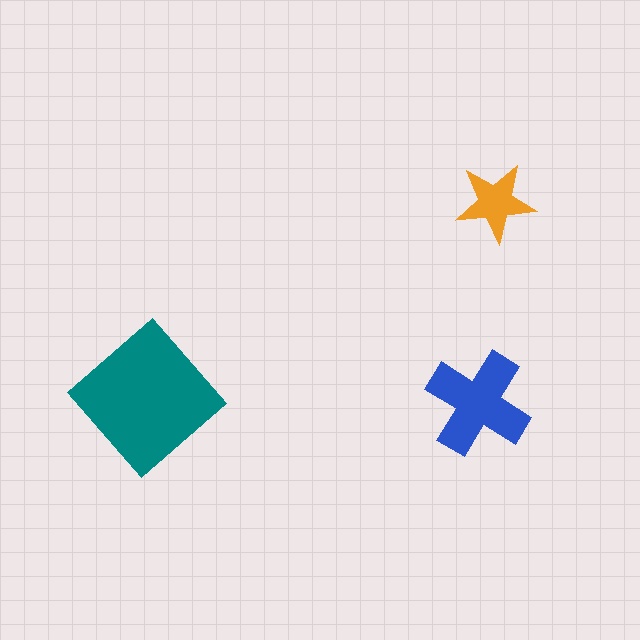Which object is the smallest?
The orange star.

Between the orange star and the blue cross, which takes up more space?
The blue cross.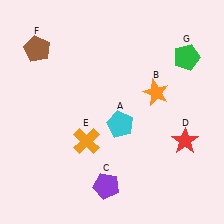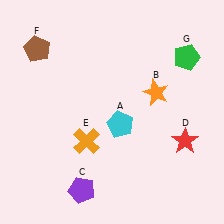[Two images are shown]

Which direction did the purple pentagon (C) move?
The purple pentagon (C) moved left.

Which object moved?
The purple pentagon (C) moved left.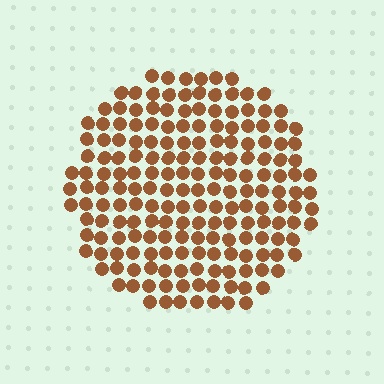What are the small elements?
The small elements are circles.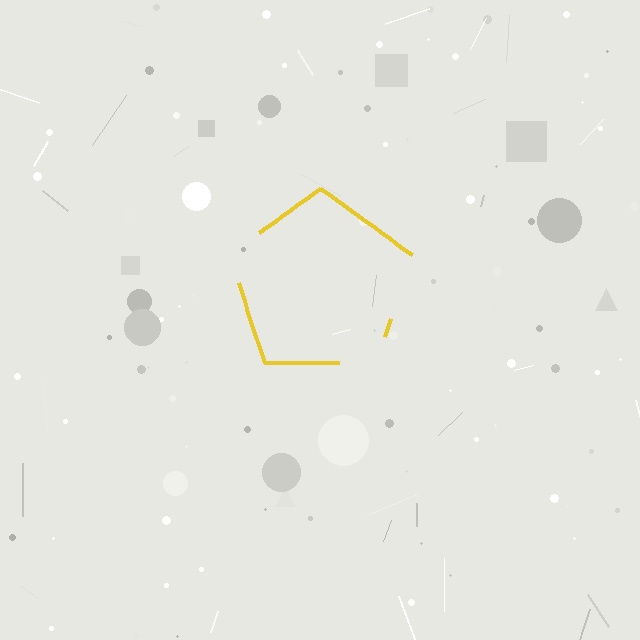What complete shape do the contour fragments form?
The contour fragments form a pentagon.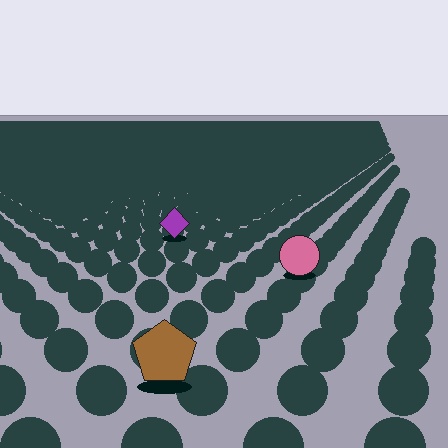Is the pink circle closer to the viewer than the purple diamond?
Yes. The pink circle is closer — you can tell from the texture gradient: the ground texture is coarser near it.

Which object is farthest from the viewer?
The purple diamond is farthest from the viewer. It appears smaller and the ground texture around it is denser.